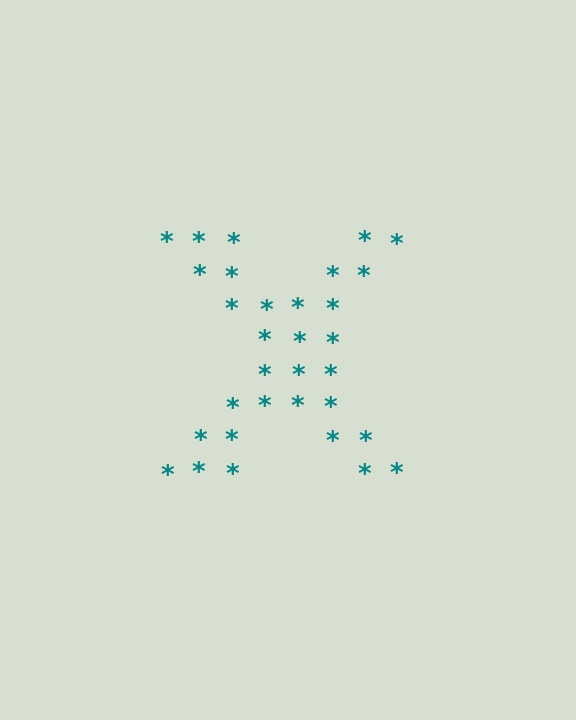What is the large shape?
The large shape is the letter X.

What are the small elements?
The small elements are asterisks.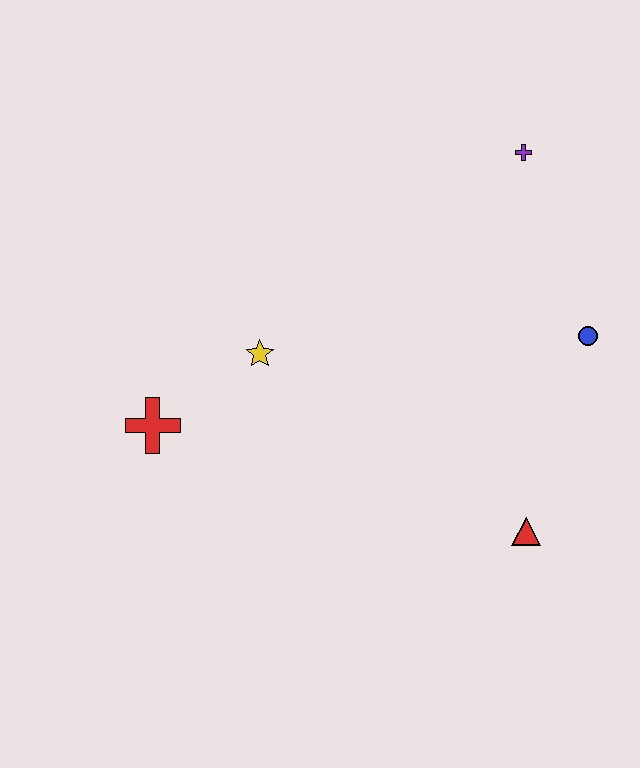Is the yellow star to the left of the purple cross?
Yes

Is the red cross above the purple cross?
No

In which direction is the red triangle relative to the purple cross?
The red triangle is below the purple cross.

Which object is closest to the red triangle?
The blue circle is closest to the red triangle.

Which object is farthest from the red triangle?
The red cross is farthest from the red triangle.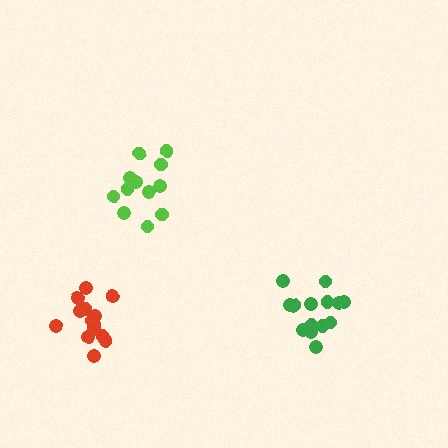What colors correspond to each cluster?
The clusters are colored: green, lime, red.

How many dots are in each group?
Group 1: 14 dots, Group 2: 12 dots, Group 3: 14 dots (40 total).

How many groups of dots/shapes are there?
There are 3 groups.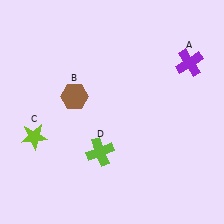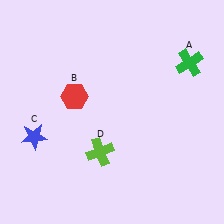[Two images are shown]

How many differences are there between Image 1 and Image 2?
There are 3 differences between the two images.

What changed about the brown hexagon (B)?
In Image 1, B is brown. In Image 2, it changed to red.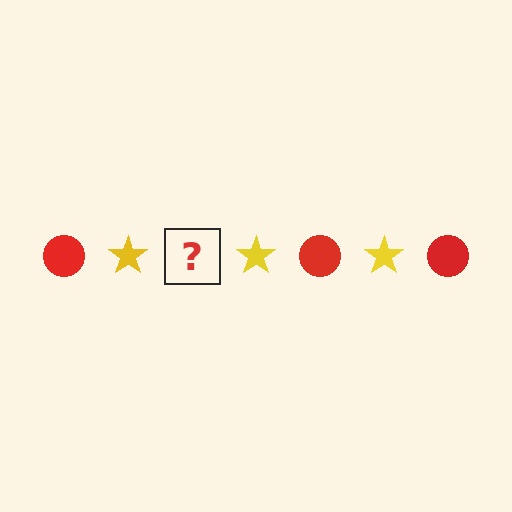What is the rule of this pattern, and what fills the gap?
The rule is that the pattern alternates between red circle and yellow star. The gap should be filled with a red circle.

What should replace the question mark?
The question mark should be replaced with a red circle.